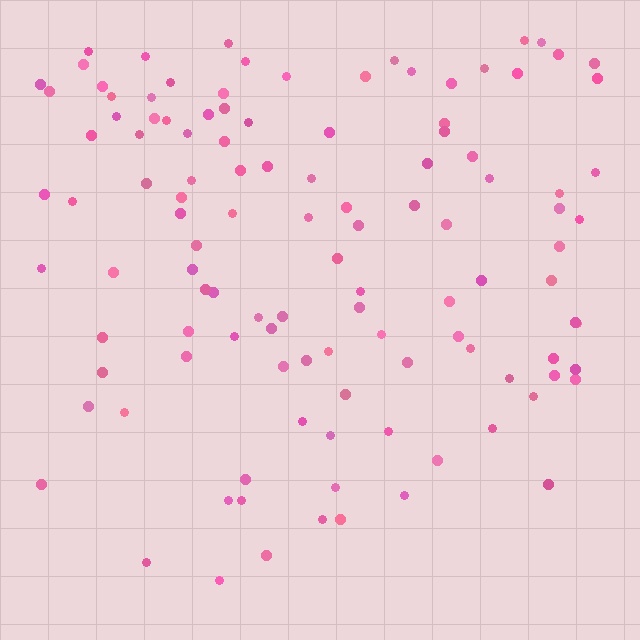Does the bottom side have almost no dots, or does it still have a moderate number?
Still a moderate number, just noticeably fewer than the top.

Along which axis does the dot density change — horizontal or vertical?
Vertical.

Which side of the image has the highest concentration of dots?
The top.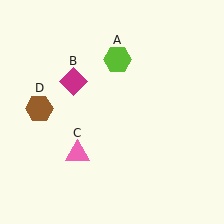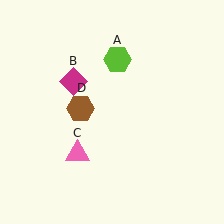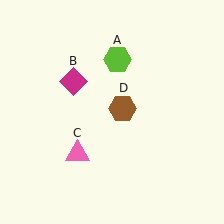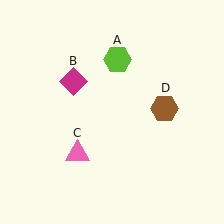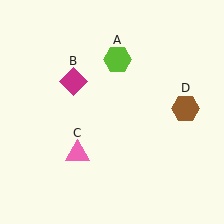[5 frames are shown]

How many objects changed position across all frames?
1 object changed position: brown hexagon (object D).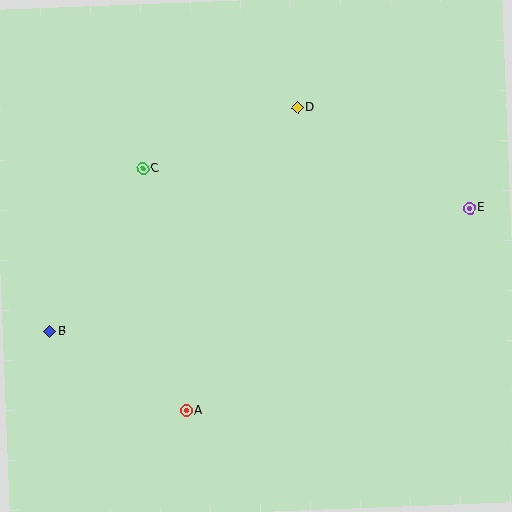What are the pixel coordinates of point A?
Point A is at (186, 410).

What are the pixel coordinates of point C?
Point C is at (143, 168).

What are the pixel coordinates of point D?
Point D is at (297, 108).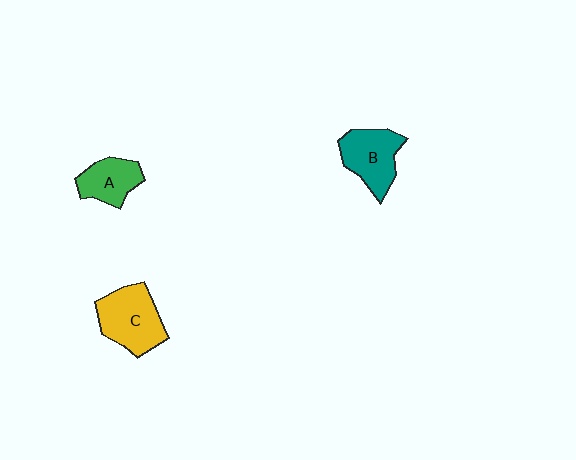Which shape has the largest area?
Shape C (yellow).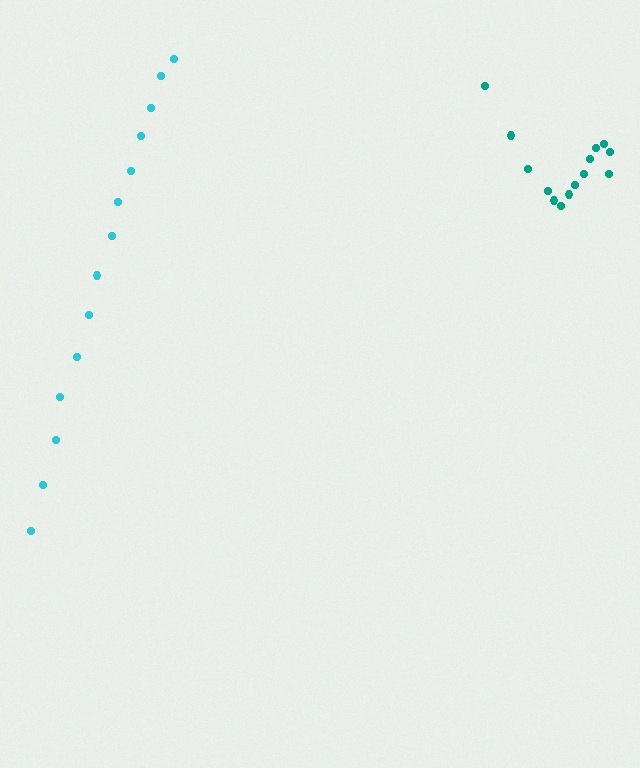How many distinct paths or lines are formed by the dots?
There are 2 distinct paths.